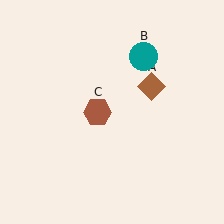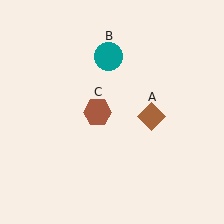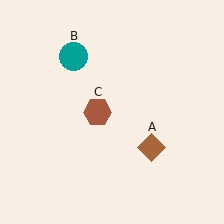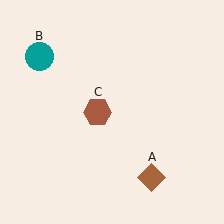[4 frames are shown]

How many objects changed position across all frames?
2 objects changed position: brown diamond (object A), teal circle (object B).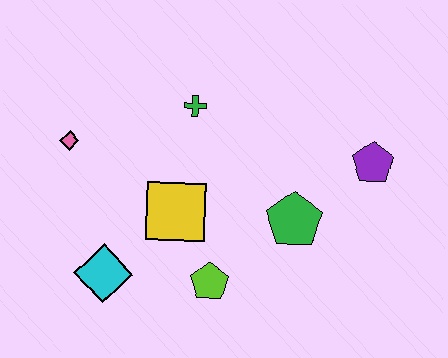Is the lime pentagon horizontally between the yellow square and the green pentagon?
Yes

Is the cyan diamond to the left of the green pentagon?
Yes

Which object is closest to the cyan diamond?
The yellow square is closest to the cyan diamond.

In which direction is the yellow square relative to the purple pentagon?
The yellow square is to the left of the purple pentagon.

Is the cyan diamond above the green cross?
No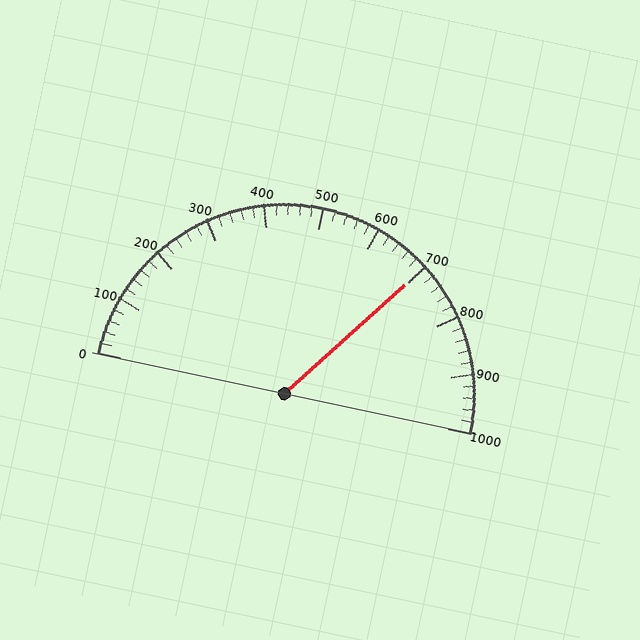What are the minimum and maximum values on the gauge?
The gauge ranges from 0 to 1000.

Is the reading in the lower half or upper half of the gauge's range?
The reading is in the upper half of the range (0 to 1000).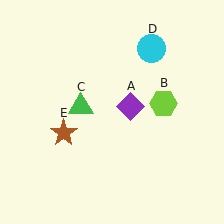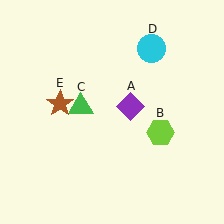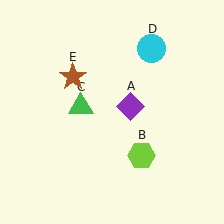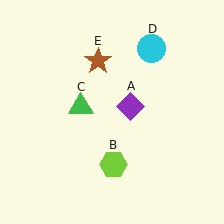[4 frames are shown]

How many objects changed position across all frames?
2 objects changed position: lime hexagon (object B), brown star (object E).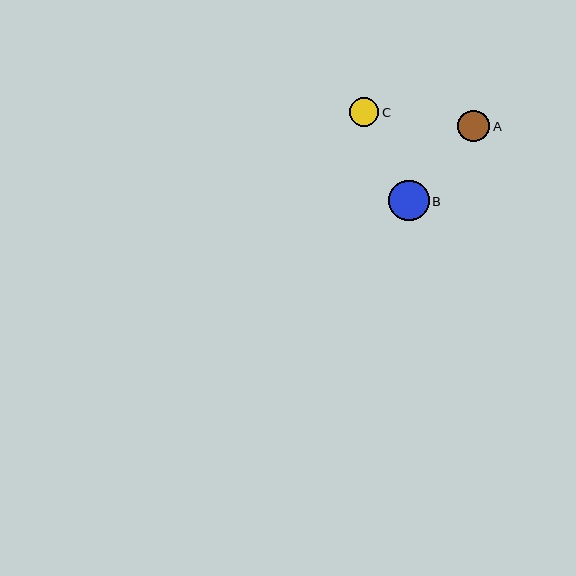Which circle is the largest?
Circle B is the largest with a size of approximately 40 pixels.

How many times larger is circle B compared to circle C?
Circle B is approximately 1.4 times the size of circle C.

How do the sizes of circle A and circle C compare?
Circle A and circle C are approximately the same size.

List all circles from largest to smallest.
From largest to smallest: B, A, C.